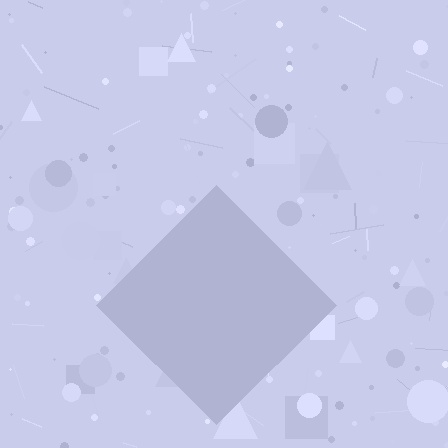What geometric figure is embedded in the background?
A diamond is embedded in the background.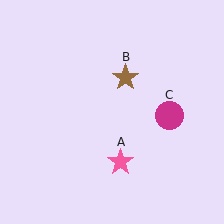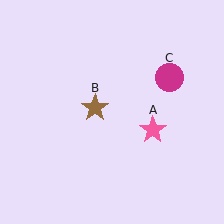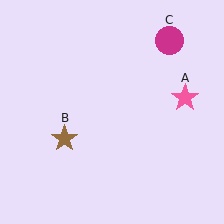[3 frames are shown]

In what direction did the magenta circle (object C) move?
The magenta circle (object C) moved up.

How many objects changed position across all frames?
3 objects changed position: pink star (object A), brown star (object B), magenta circle (object C).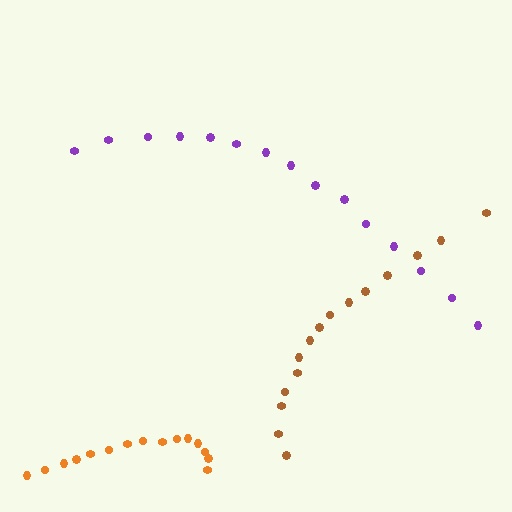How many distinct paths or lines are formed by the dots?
There are 3 distinct paths.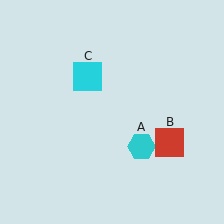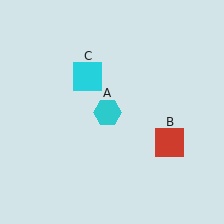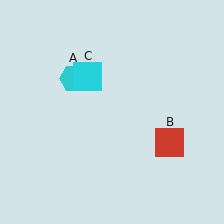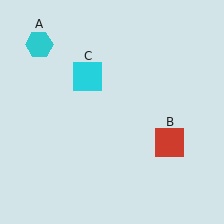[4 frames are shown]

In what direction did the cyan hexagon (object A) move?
The cyan hexagon (object A) moved up and to the left.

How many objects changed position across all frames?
1 object changed position: cyan hexagon (object A).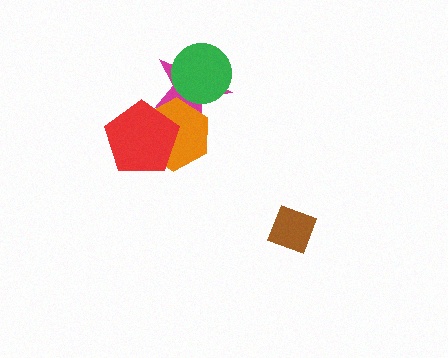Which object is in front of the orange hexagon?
The red pentagon is in front of the orange hexagon.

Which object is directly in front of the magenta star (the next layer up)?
The orange hexagon is directly in front of the magenta star.